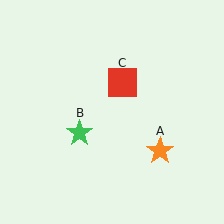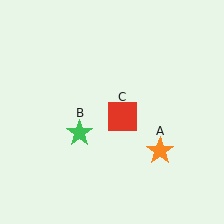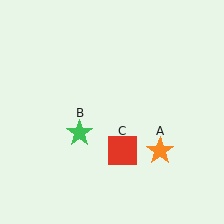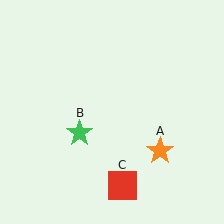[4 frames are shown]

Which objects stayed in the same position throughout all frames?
Orange star (object A) and green star (object B) remained stationary.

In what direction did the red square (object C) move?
The red square (object C) moved down.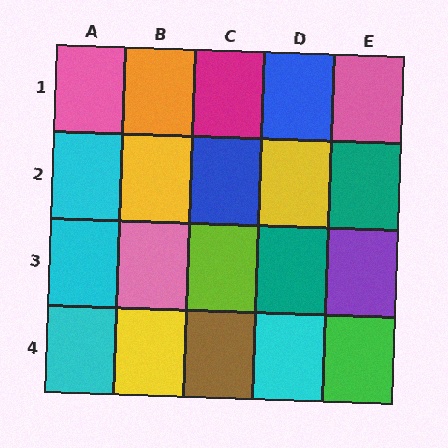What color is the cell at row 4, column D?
Cyan.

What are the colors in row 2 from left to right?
Cyan, yellow, blue, yellow, teal.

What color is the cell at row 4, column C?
Brown.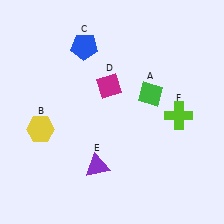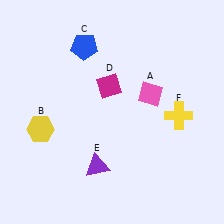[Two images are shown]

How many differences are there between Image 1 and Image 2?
There are 2 differences between the two images.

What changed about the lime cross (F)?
In Image 1, F is lime. In Image 2, it changed to yellow.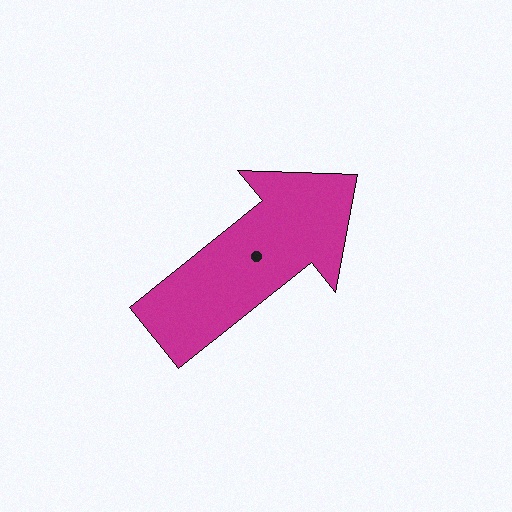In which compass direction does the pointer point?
Northeast.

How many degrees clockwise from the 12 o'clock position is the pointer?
Approximately 51 degrees.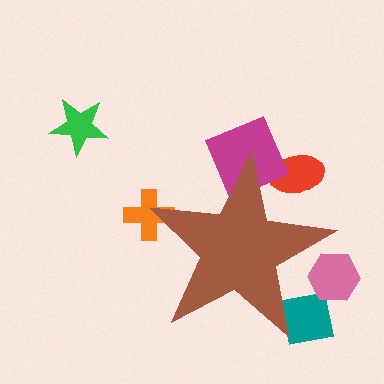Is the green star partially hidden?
No, the green star is fully visible.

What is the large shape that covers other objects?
A brown star.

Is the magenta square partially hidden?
Yes, the magenta square is partially hidden behind the brown star.